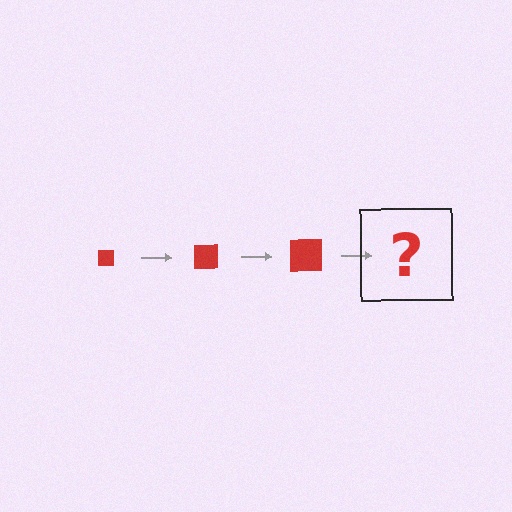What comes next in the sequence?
The next element should be a red square, larger than the previous one.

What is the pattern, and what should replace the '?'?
The pattern is that the square gets progressively larger each step. The '?' should be a red square, larger than the previous one.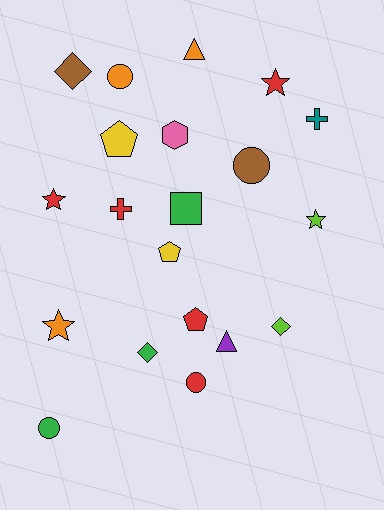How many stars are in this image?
There are 4 stars.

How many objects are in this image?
There are 20 objects.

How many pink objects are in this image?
There is 1 pink object.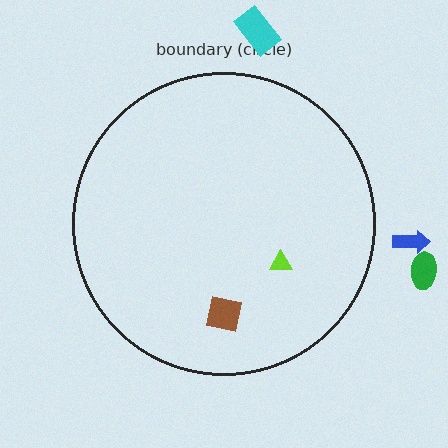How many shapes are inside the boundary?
2 inside, 3 outside.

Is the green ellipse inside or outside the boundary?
Outside.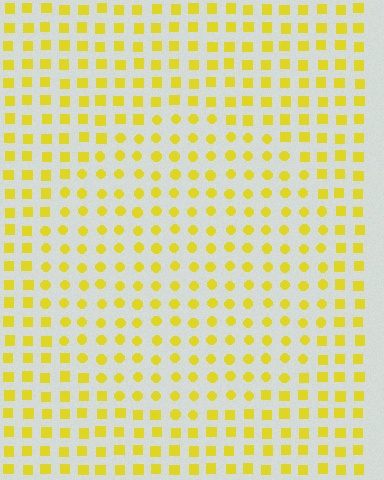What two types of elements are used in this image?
The image uses circles inside the circle region and squares outside it.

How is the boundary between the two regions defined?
The boundary is defined by a change in element shape: circles inside vs. squares outside. All elements share the same color and spacing.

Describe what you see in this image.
The image is filled with small yellow elements arranged in a uniform grid. A circle-shaped region contains circles, while the surrounding area contains squares. The boundary is defined purely by the change in element shape.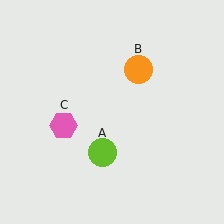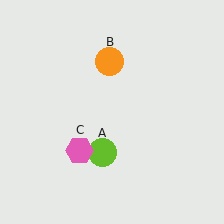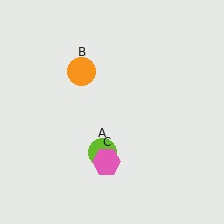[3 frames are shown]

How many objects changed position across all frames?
2 objects changed position: orange circle (object B), pink hexagon (object C).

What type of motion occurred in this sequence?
The orange circle (object B), pink hexagon (object C) rotated counterclockwise around the center of the scene.